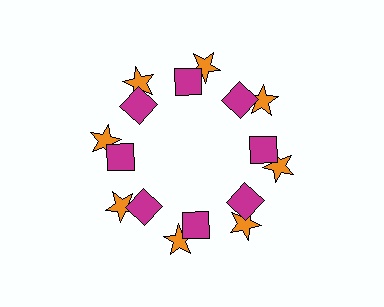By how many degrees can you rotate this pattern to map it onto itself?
The pattern maps onto itself every 45 degrees of rotation.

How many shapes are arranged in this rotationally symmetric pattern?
There are 16 shapes, arranged in 8 groups of 2.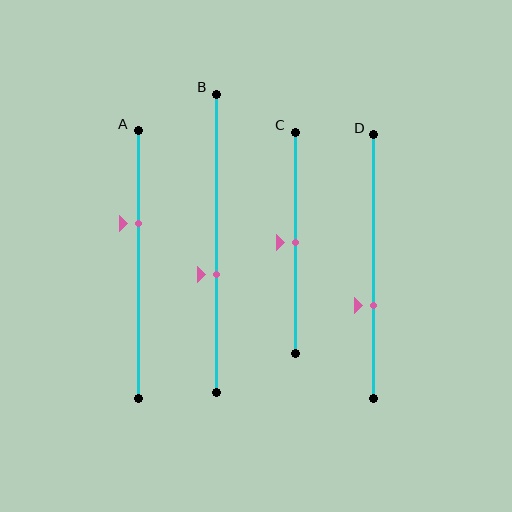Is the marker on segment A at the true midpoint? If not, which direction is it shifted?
No, the marker on segment A is shifted upward by about 15% of the segment length.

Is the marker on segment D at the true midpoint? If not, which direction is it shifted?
No, the marker on segment D is shifted downward by about 15% of the segment length.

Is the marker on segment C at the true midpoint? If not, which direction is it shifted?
Yes, the marker on segment C is at the true midpoint.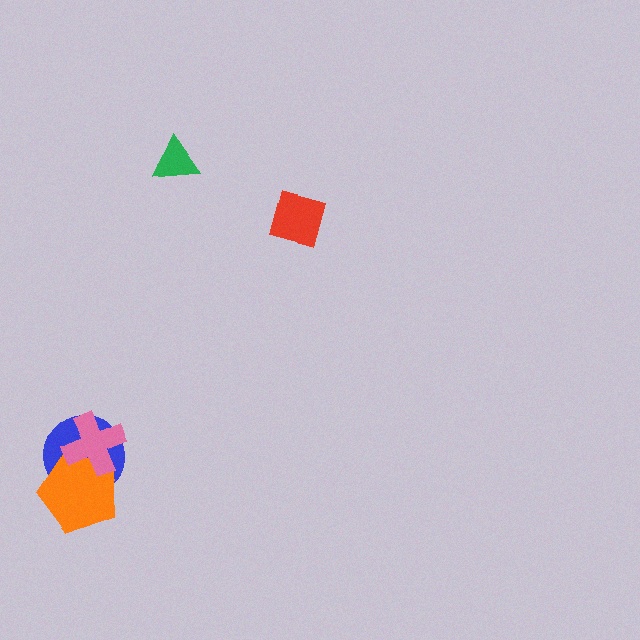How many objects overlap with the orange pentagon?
2 objects overlap with the orange pentagon.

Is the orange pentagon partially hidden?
Yes, it is partially covered by another shape.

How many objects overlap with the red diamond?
0 objects overlap with the red diamond.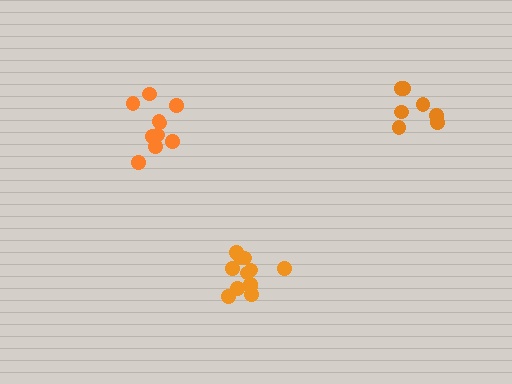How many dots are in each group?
Group 1: 10 dots, Group 2: 7 dots, Group 3: 12 dots (29 total).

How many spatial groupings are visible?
There are 3 spatial groupings.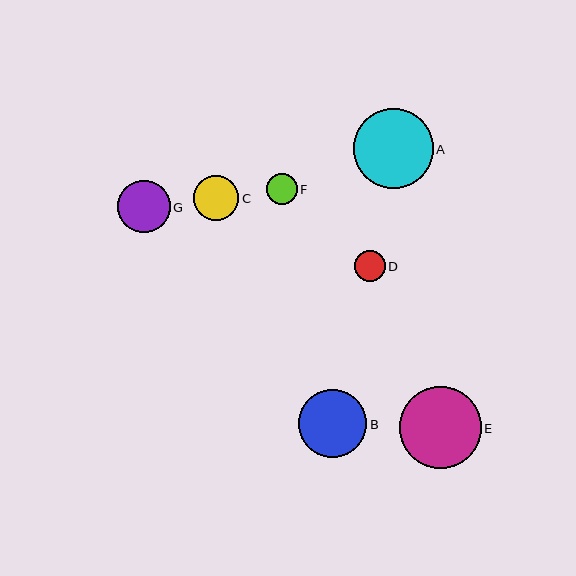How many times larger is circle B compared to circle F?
Circle B is approximately 2.2 times the size of circle F.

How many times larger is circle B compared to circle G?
Circle B is approximately 1.3 times the size of circle G.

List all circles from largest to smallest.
From largest to smallest: E, A, B, G, C, F, D.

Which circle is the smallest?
Circle D is the smallest with a size of approximately 31 pixels.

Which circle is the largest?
Circle E is the largest with a size of approximately 82 pixels.